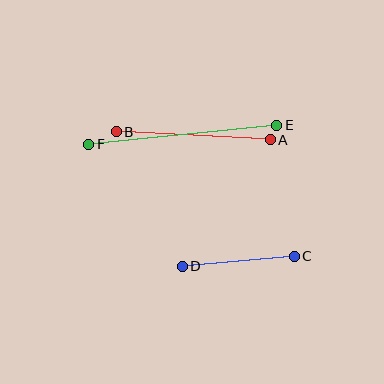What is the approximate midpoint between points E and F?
The midpoint is at approximately (183, 135) pixels.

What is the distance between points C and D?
The distance is approximately 112 pixels.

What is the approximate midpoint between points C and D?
The midpoint is at approximately (238, 261) pixels.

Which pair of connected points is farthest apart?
Points E and F are farthest apart.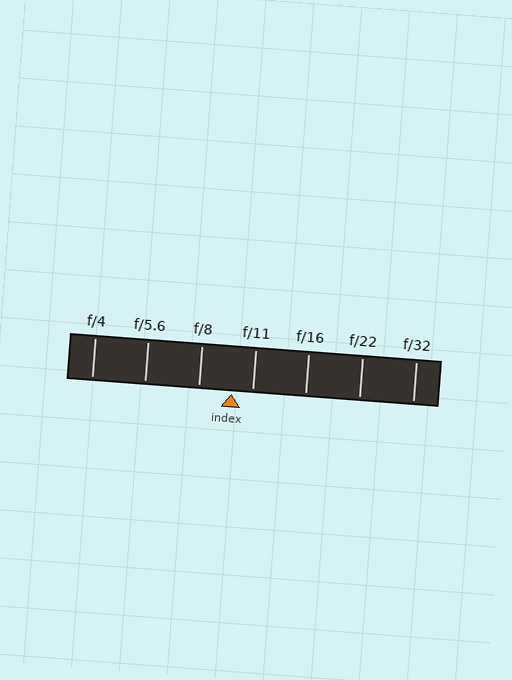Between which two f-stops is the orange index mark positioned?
The index mark is between f/8 and f/11.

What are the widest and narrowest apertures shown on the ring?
The widest aperture shown is f/4 and the narrowest is f/32.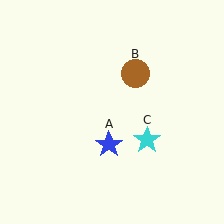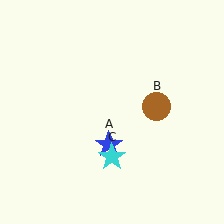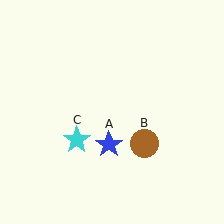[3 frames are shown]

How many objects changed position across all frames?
2 objects changed position: brown circle (object B), cyan star (object C).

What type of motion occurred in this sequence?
The brown circle (object B), cyan star (object C) rotated clockwise around the center of the scene.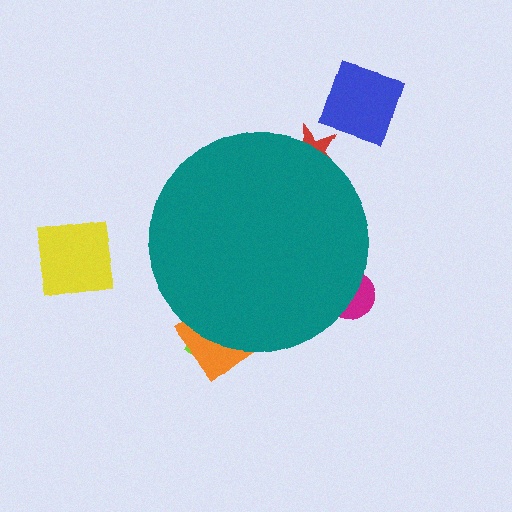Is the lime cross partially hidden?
Yes, the lime cross is partially hidden behind the teal circle.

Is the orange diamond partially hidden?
Yes, the orange diamond is partially hidden behind the teal circle.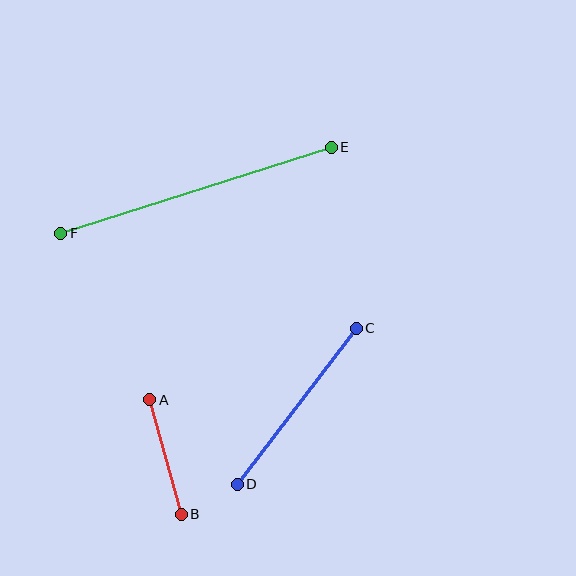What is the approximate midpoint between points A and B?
The midpoint is at approximately (166, 457) pixels.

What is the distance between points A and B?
The distance is approximately 119 pixels.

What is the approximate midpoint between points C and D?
The midpoint is at approximately (297, 406) pixels.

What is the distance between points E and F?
The distance is approximately 284 pixels.